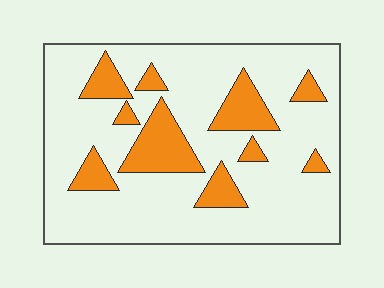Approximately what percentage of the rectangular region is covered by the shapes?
Approximately 20%.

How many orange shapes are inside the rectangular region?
10.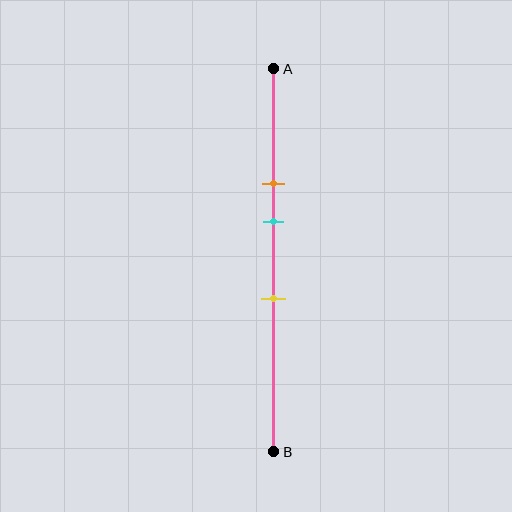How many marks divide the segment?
There are 3 marks dividing the segment.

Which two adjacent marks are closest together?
The orange and cyan marks are the closest adjacent pair.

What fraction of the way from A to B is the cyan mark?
The cyan mark is approximately 40% (0.4) of the way from A to B.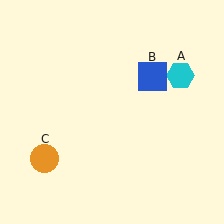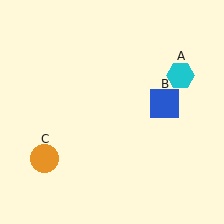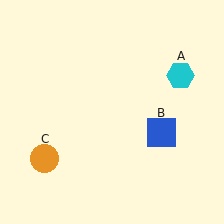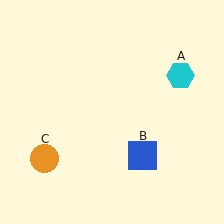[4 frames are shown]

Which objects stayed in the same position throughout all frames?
Cyan hexagon (object A) and orange circle (object C) remained stationary.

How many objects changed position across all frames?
1 object changed position: blue square (object B).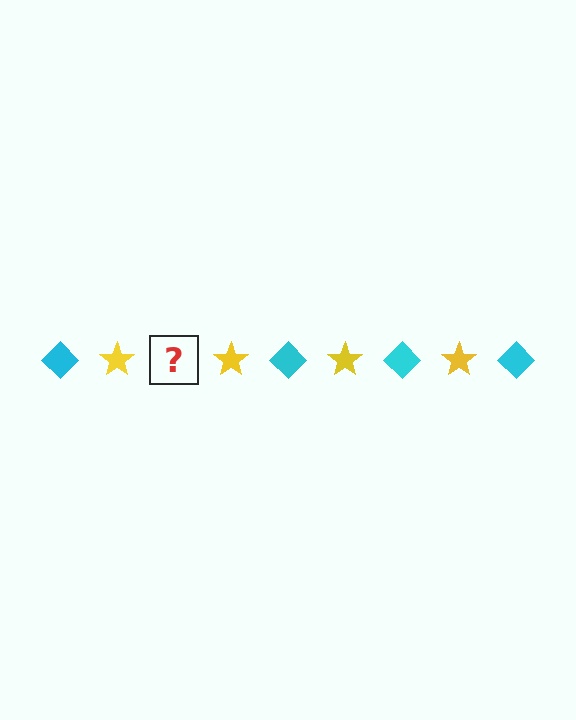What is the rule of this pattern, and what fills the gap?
The rule is that the pattern alternates between cyan diamond and yellow star. The gap should be filled with a cyan diamond.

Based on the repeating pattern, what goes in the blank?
The blank should be a cyan diamond.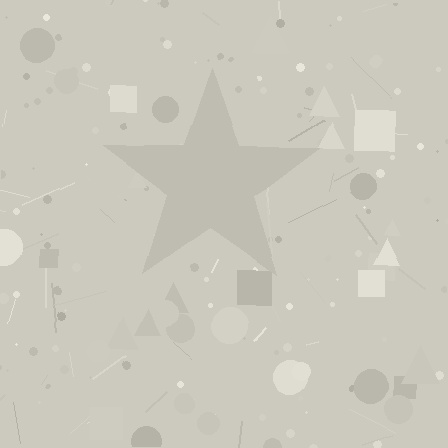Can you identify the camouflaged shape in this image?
The camouflaged shape is a star.